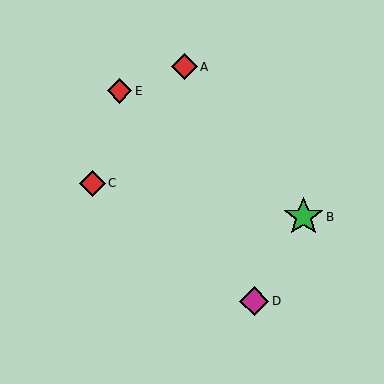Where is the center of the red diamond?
The center of the red diamond is at (93, 183).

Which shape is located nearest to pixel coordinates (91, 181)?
The red diamond (labeled C) at (93, 183) is nearest to that location.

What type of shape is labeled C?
Shape C is a red diamond.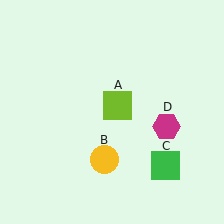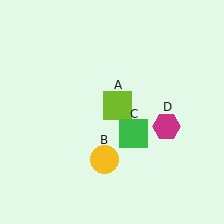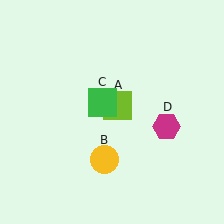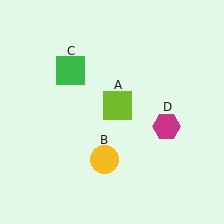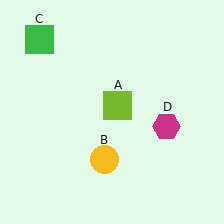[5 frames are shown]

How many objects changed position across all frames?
1 object changed position: green square (object C).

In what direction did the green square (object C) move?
The green square (object C) moved up and to the left.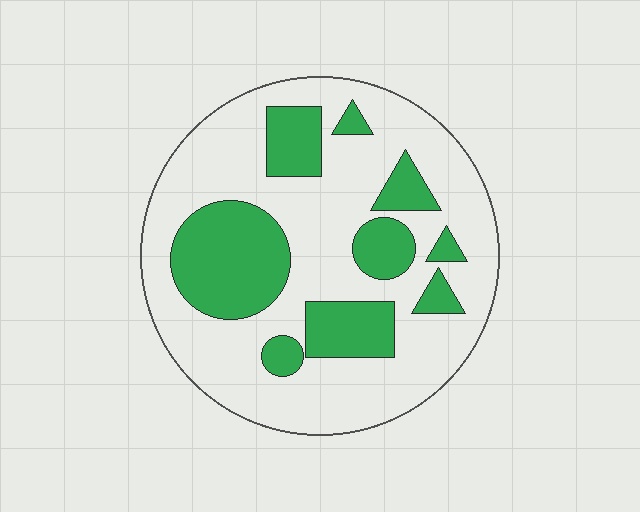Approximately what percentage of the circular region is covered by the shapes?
Approximately 30%.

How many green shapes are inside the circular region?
9.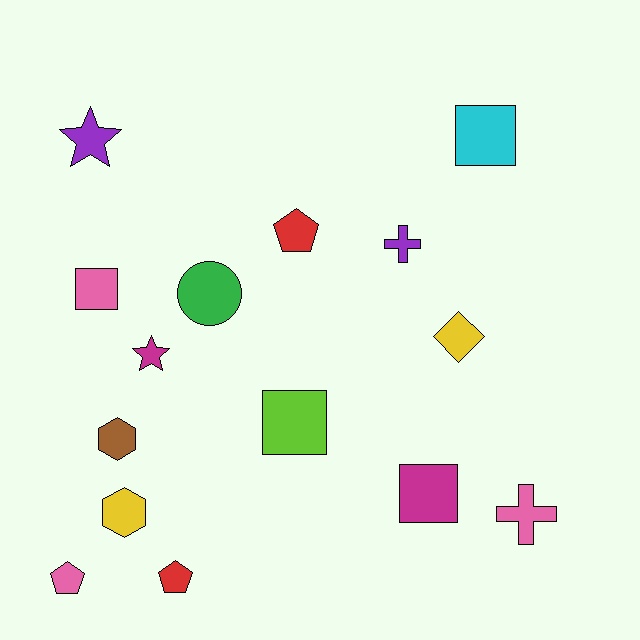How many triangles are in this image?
There are no triangles.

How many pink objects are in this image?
There are 3 pink objects.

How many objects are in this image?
There are 15 objects.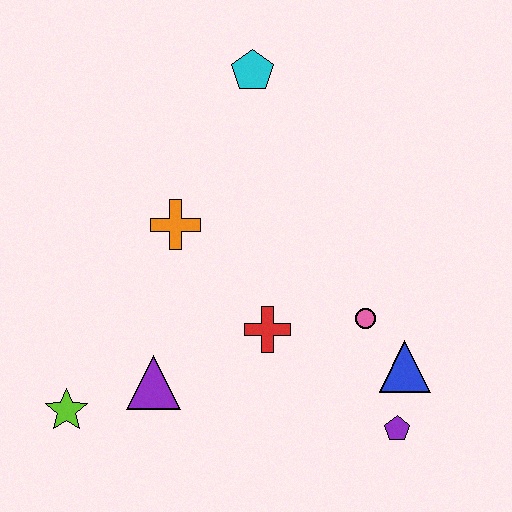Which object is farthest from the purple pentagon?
The cyan pentagon is farthest from the purple pentagon.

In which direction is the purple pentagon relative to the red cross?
The purple pentagon is to the right of the red cross.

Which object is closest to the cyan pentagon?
The orange cross is closest to the cyan pentagon.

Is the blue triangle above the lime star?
Yes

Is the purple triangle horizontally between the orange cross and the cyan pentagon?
No